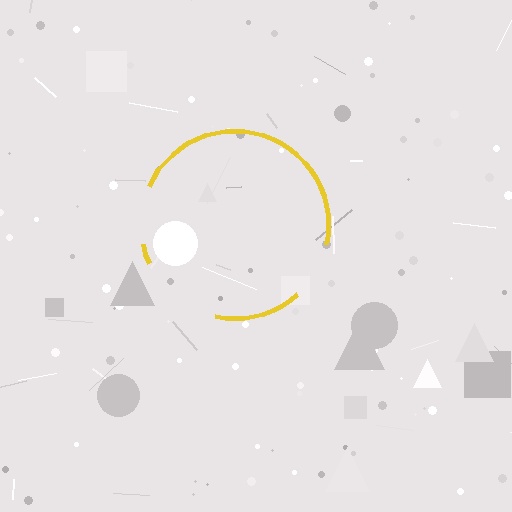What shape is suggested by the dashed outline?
The dashed outline suggests a circle.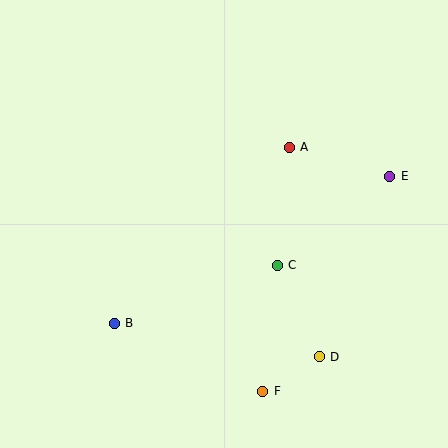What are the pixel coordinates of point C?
Point C is at (277, 265).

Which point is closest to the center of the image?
Point C at (277, 265) is closest to the center.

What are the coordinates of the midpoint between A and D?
The midpoint between A and D is at (304, 252).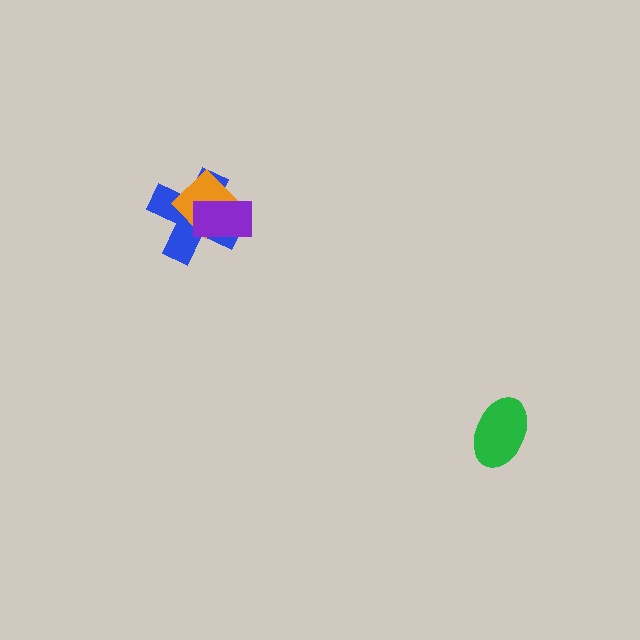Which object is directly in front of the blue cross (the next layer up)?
The orange diamond is directly in front of the blue cross.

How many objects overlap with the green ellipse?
0 objects overlap with the green ellipse.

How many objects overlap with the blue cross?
2 objects overlap with the blue cross.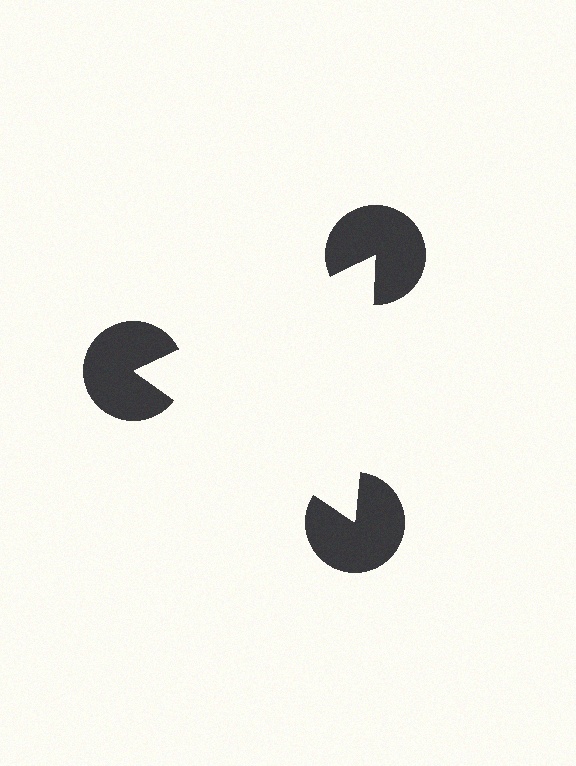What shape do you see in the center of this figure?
An illusory triangle — its edges are inferred from the aligned wedge cuts in the pac-man discs, not physically drawn.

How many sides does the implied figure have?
3 sides.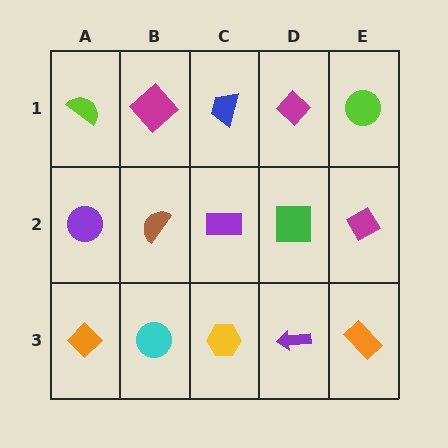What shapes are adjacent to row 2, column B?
A magenta diamond (row 1, column B), a cyan circle (row 3, column B), a purple circle (row 2, column A), a purple rectangle (row 2, column C).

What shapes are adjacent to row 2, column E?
A lime circle (row 1, column E), an orange rectangle (row 3, column E), a green square (row 2, column D).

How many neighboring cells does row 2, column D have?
4.